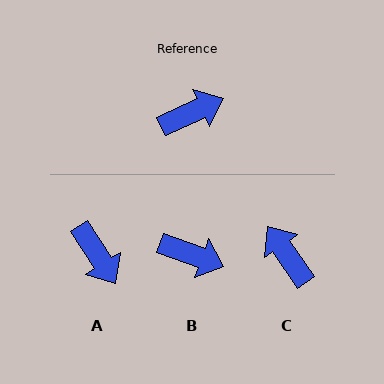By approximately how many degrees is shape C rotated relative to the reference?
Approximately 100 degrees counter-clockwise.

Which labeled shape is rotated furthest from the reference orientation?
C, about 100 degrees away.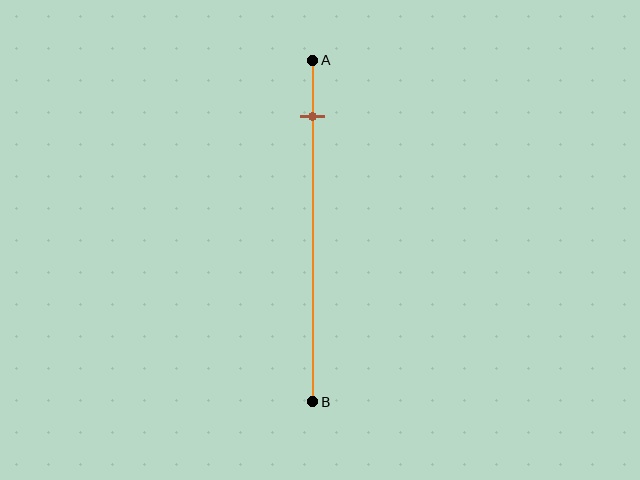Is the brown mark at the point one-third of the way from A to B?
No, the mark is at about 15% from A, not at the 33% one-third point.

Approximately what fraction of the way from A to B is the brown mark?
The brown mark is approximately 15% of the way from A to B.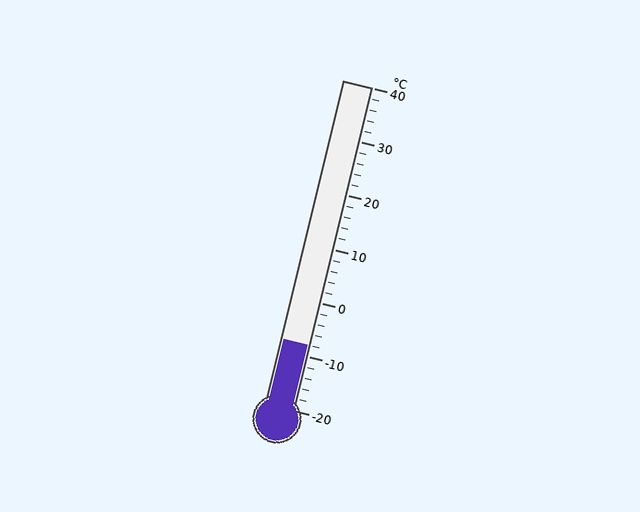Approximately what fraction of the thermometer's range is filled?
The thermometer is filled to approximately 20% of its range.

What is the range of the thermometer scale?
The thermometer scale ranges from -20°C to 40°C.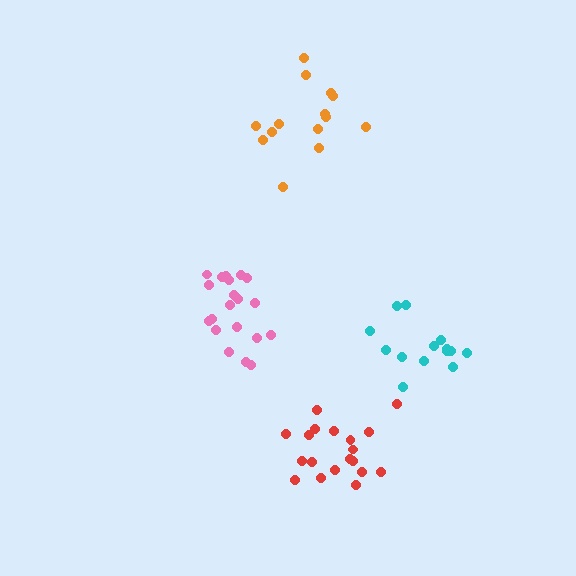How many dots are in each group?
Group 1: 20 dots, Group 2: 14 dots, Group 3: 14 dots, Group 4: 19 dots (67 total).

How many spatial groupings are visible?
There are 4 spatial groupings.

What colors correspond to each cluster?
The clusters are colored: pink, cyan, orange, red.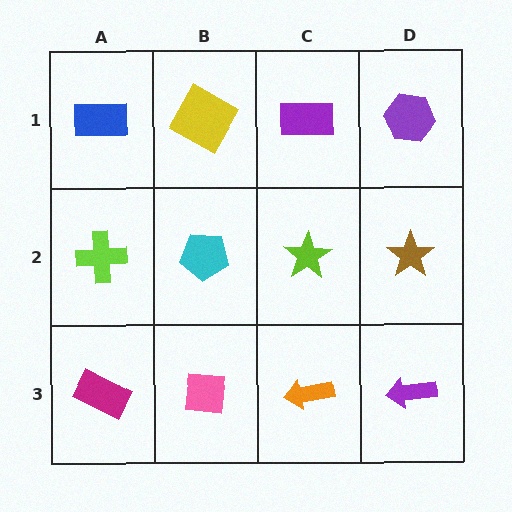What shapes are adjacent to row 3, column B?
A cyan pentagon (row 2, column B), a magenta rectangle (row 3, column A), an orange arrow (row 3, column C).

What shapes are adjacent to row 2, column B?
A yellow square (row 1, column B), a pink square (row 3, column B), a lime cross (row 2, column A), a lime star (row 2, column C).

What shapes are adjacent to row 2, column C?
A purple rectangle (row 1, column C), an orange arrow (row 3, column C), a cyan pentagon (row 2, column B), a brown star (row 2, column D).